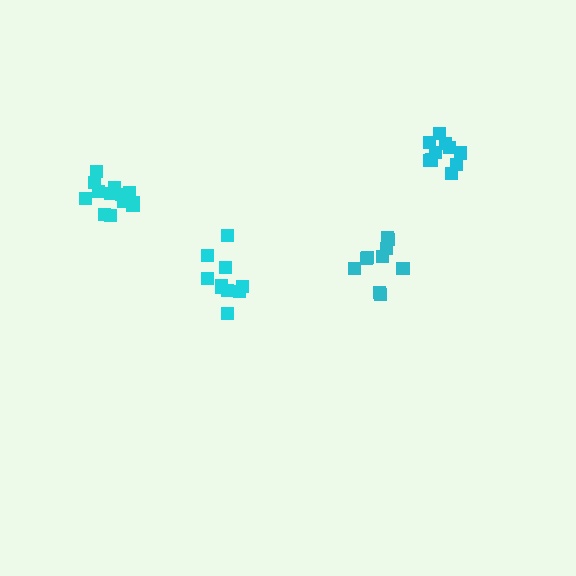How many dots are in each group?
Group 1: 10 dots, Group 2: 10 dots, Group 3: 10 dots, Group 4: 13 dots (43 total).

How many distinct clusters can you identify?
There are 4 distinct clusters.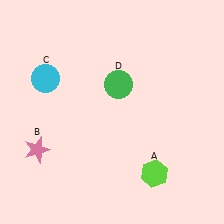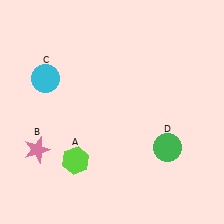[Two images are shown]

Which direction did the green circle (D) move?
The green circle (D) moved down.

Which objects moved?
The objects that moved are: the lime hexagon (A), the green circle (D).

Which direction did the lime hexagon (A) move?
The lime hexagon (A) moved left.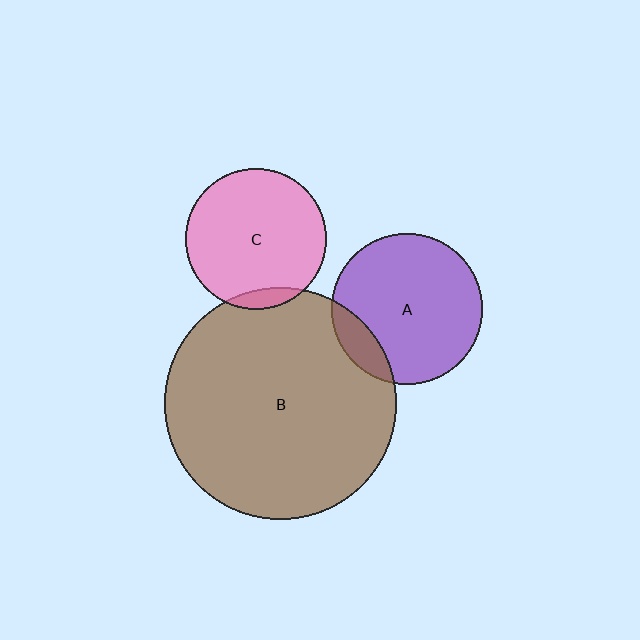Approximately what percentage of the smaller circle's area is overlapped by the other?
Approximately 15%.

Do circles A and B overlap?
Yes.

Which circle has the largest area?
Circle B (brown).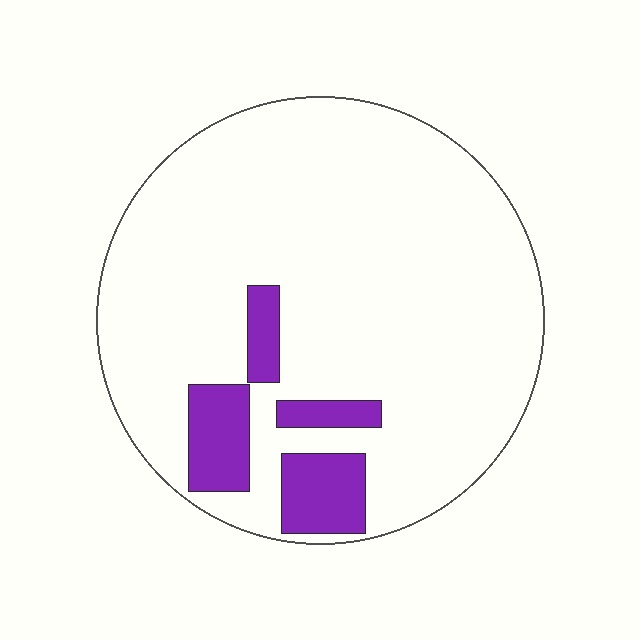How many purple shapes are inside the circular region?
4.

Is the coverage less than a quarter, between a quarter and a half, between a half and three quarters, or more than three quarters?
Less than a quarter.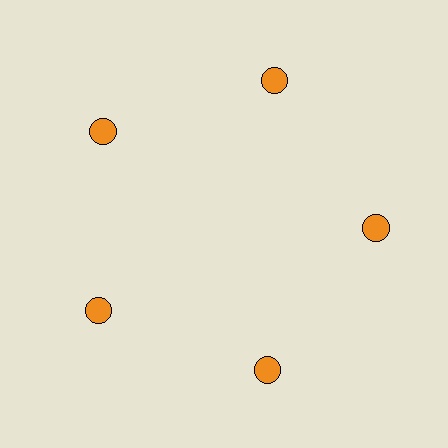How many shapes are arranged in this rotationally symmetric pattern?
There are 5 shapes, arranged in 5 groups of 1.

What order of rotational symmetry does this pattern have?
This pattern has 5-fold rotational symmetry.